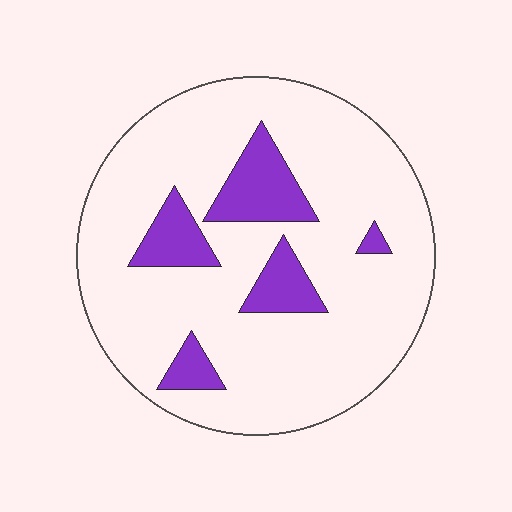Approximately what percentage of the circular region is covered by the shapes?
Approximately 15%.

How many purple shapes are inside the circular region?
5.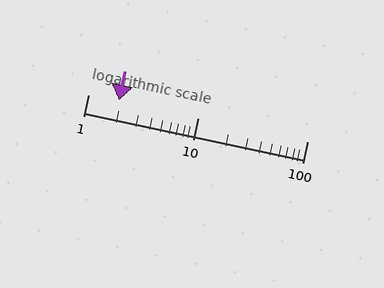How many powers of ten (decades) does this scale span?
The scale spans 2 decades, from 1 to 100.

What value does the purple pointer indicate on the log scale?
The pointer indicates approximately 1.9.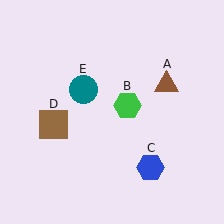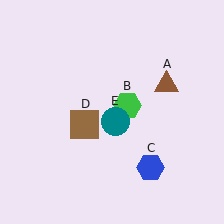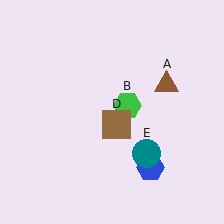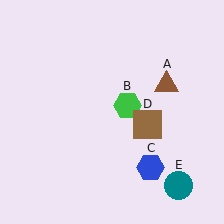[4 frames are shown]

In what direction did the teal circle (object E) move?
The teal circle (object E) moved down and to the right.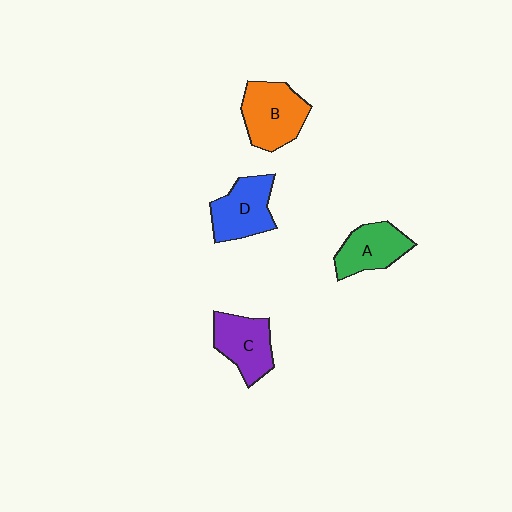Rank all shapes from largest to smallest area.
From largest to smallest: B (orange), D (blue), C (purple), A (green).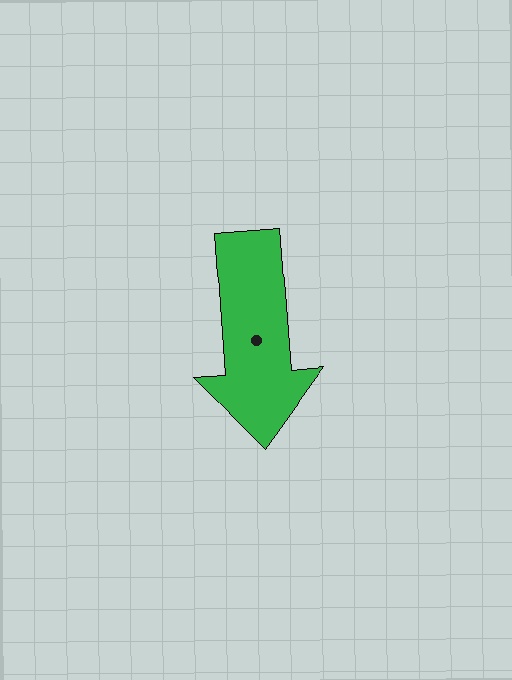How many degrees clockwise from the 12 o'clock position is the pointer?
Approximately 176 degrees.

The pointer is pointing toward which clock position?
Roughly 6 o'clock.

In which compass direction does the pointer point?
South.